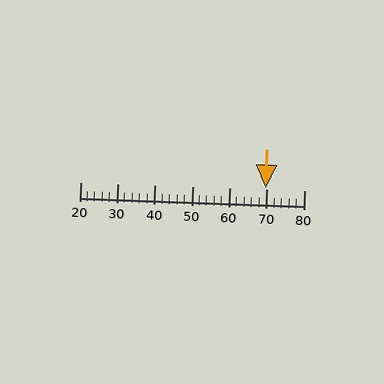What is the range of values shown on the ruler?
The ruler shows values from 20 to 80.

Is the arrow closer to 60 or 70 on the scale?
The arrow is closer to 70.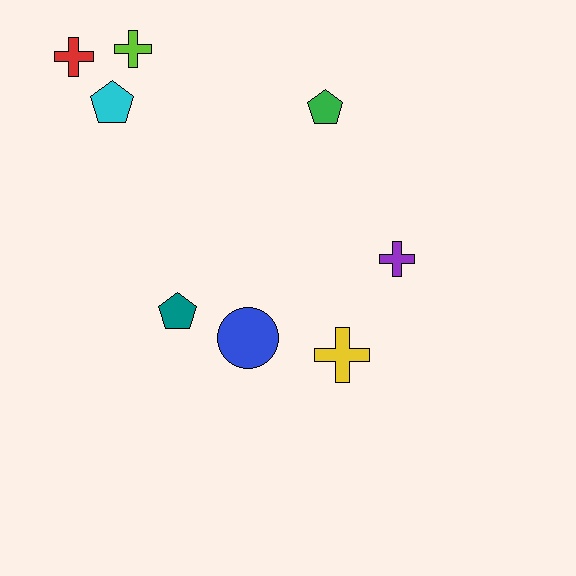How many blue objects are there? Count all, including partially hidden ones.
There is 1 blue object.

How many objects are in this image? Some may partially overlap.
There are 8 objects.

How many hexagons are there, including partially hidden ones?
There are no hexagons.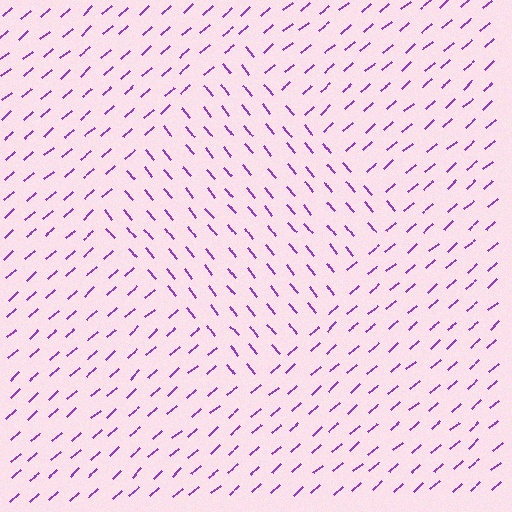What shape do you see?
I see a diamond.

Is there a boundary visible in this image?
Yes, there is a texture boundary formed by a change in line orientation.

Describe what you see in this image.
The image is filled with small purple line segments. A diamond region in the image has lines oriented differently from the surrounding lines, creating a visible texture boundary.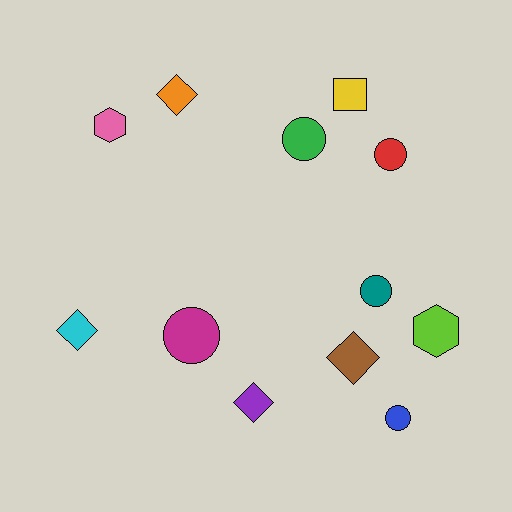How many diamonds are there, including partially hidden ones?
There are 4 diamonds.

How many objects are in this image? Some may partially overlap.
There are 12 objects.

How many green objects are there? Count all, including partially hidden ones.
There is 1 green object.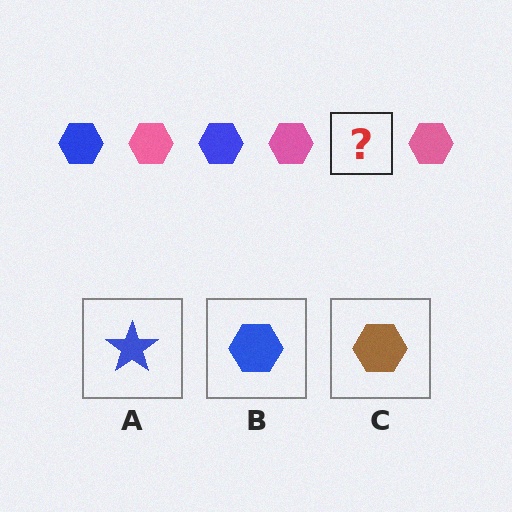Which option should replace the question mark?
Option B.